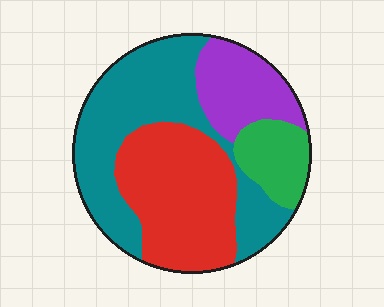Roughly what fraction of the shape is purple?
Purple covers around 15% of the shape.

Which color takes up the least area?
Green, at roughly 10%.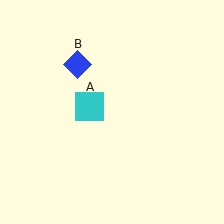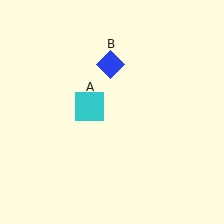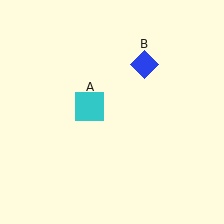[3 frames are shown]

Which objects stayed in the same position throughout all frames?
Cyan square (object A) remained stationary.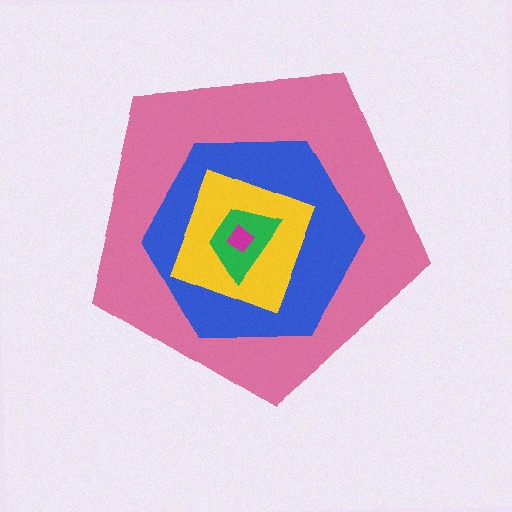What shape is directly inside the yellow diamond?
The green trapezoid.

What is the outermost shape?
The pink pentagon.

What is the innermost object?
The magenta diamond.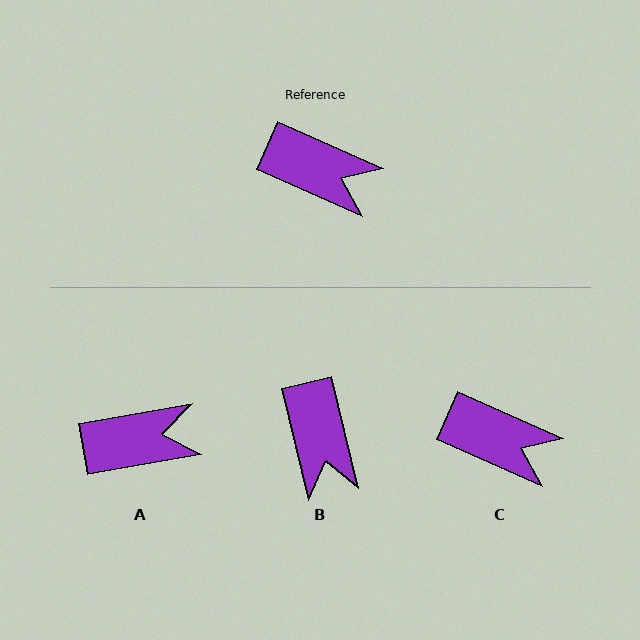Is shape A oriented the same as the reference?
No, it is off by about 34 degrees.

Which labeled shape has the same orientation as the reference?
C.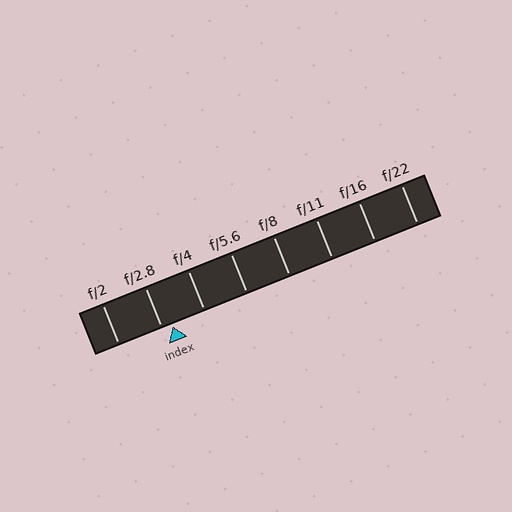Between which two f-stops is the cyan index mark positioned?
The index mark is between f/2.8 and f/4.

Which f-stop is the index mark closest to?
The index mark is closest to f/2.8.